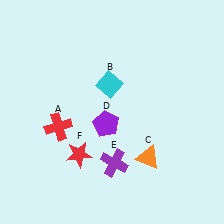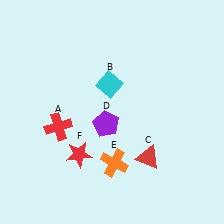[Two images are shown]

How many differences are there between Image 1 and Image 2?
There are 2 differences between the two images.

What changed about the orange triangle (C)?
In Image 1, C is orange. In Image 2, it changed to red.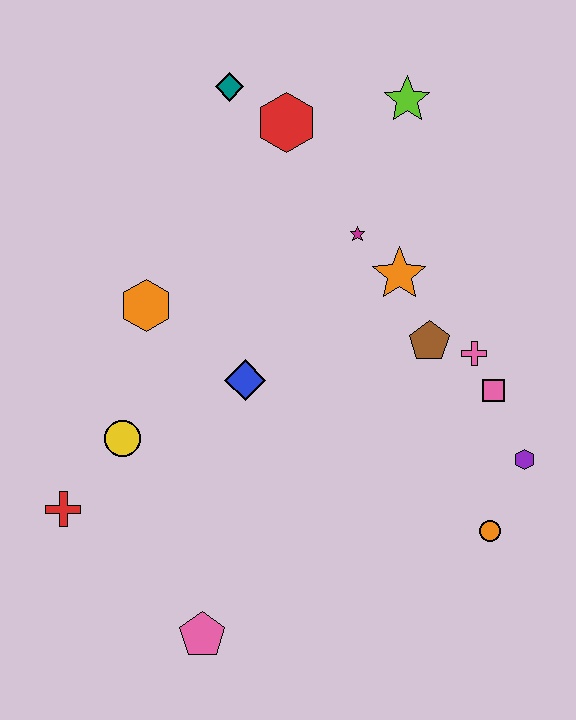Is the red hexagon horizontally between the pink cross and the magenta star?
No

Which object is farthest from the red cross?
The lime star is farthest from the red cross.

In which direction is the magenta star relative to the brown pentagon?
The magenta star is above the brown pentagon.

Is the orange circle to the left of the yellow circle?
No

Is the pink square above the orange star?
No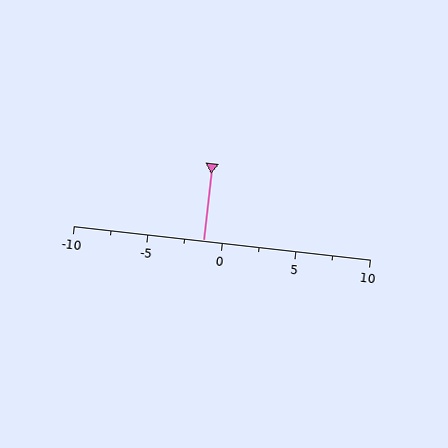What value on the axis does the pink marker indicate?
The marker indicates approximately -1.2.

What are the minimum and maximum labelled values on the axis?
The axis runs from -10 to 10.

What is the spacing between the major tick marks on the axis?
The major ticks are spaced 5 apart.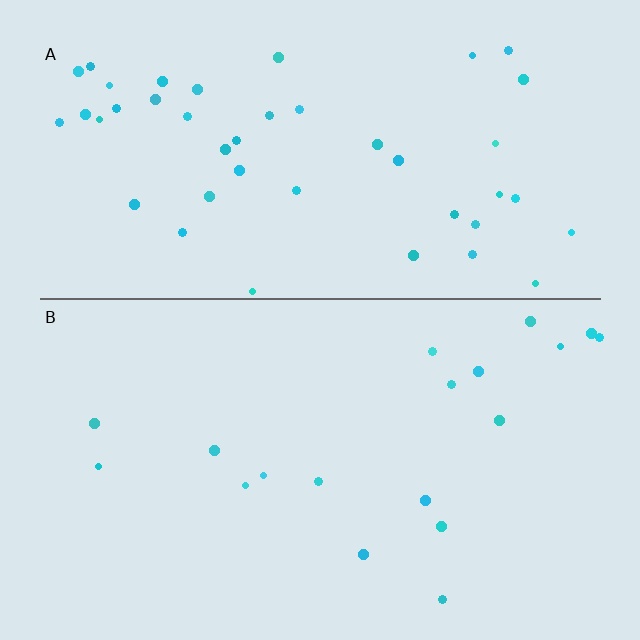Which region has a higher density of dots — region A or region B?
A (the top).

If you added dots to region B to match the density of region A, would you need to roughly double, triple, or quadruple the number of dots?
Approximately double.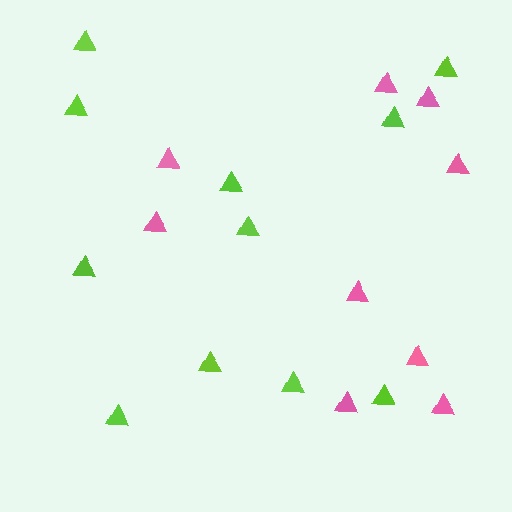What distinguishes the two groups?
There are 2 groups: one group of lime triangles (11) and one group of pink triangles (9).